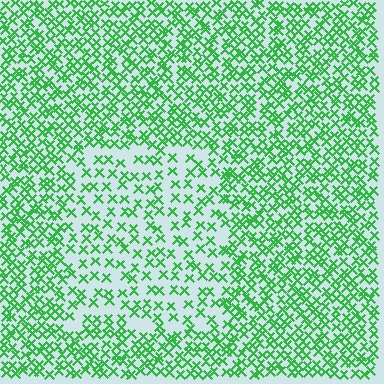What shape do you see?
I see a rectangle.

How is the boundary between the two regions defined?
The boundary is defined by a change in element density (approximately 2.0x ratio). All elements are the same color, size, and shape.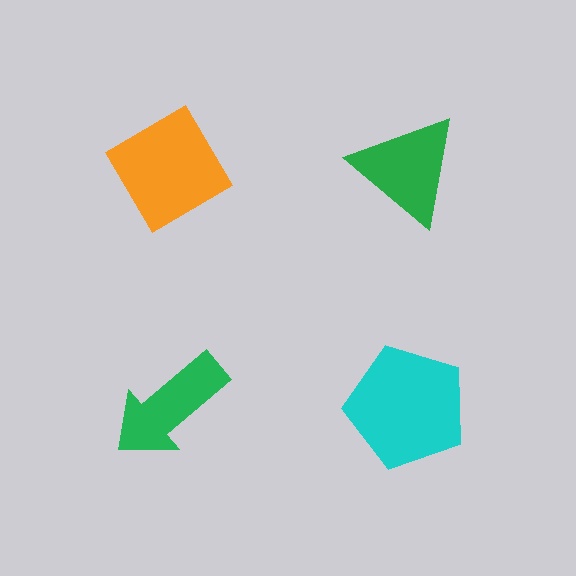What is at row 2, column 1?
A green arrow.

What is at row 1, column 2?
A green triangle.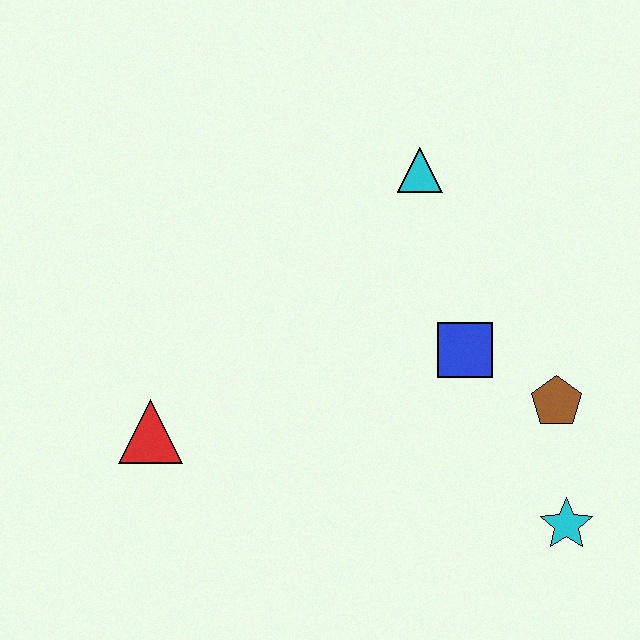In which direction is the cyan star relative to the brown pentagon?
The cyan star is below the brown pentagon.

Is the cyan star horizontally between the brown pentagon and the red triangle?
No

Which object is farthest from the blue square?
The red triangle is farthest from the blue square.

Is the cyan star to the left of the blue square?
No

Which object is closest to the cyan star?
The brown pentagon is closest to the cyan star.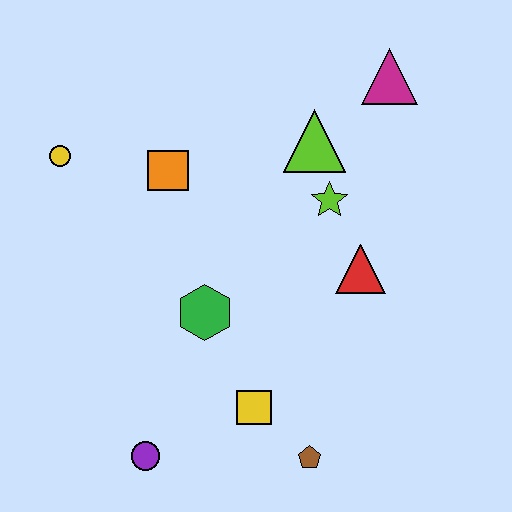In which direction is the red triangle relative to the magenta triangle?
The red triangle is below the magenta triangle.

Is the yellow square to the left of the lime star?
Yes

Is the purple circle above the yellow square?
No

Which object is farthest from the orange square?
The brown pentagon is farthest from the orange square.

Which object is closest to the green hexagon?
The yellow square is closest to the green hexagon.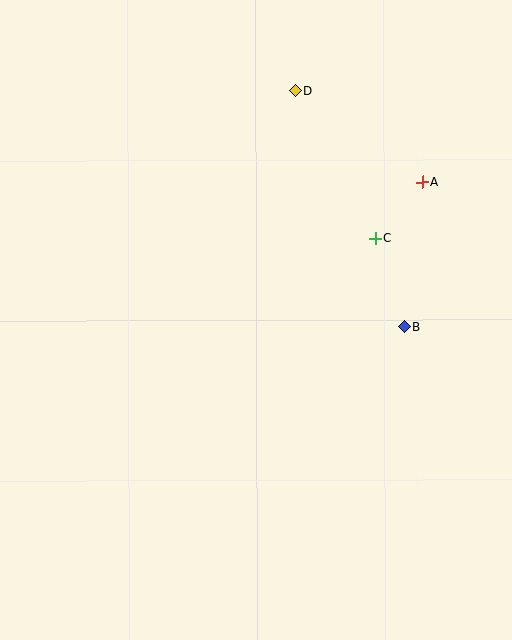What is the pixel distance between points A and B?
The distance between A and B is 145 pixels.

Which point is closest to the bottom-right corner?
Point B is closest to the bottom-right corner.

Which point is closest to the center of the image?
Point C at (375, 238) is closest to the center.